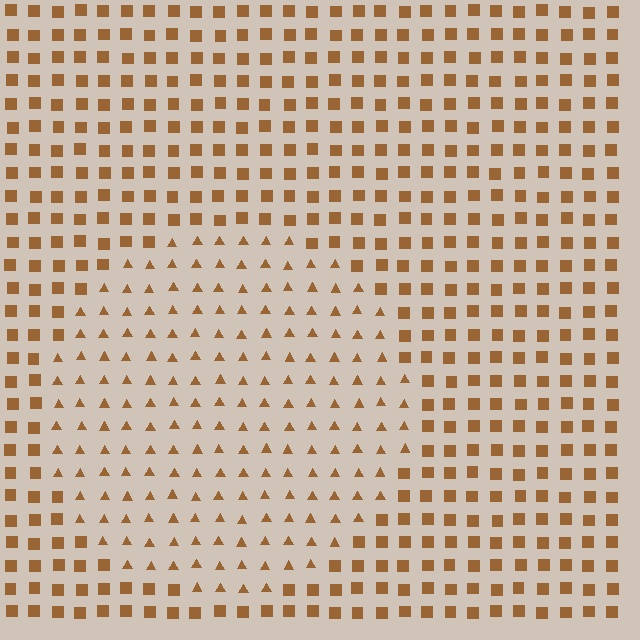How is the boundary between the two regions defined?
The boundary is defined by a change in element shape: triangles inside vs. squares outside. All elements share the same color and spacing.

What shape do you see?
I see a circle.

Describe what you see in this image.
The image is filled with small brown elements arranged in a uniform grid. A circle-shaped region contains triangles, while the surrounding area contains squares. The boundary is defined purely by the change in element shape.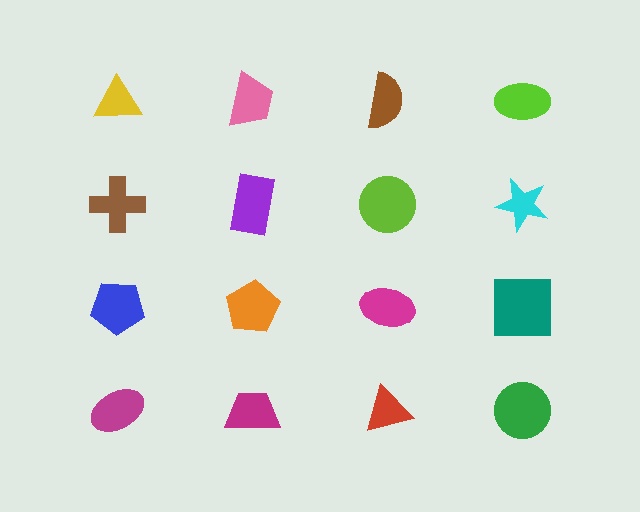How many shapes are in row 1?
4 shapes.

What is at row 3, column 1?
A blue pentagon.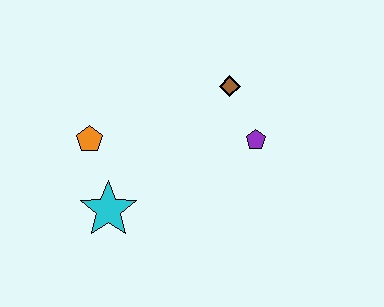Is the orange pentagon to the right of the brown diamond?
No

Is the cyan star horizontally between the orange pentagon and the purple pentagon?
Yes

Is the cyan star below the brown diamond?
Yes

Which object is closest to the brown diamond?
The purple pentagon is closest to the brown diamond.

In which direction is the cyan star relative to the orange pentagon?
The cyan star is below the orange pentagon.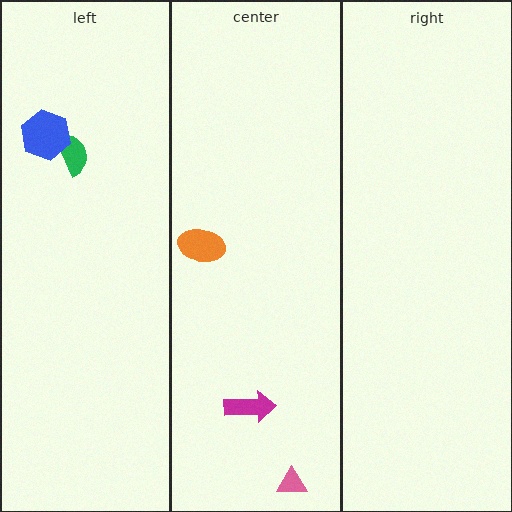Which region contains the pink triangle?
The center region.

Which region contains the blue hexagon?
The left region.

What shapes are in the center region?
The orange ellipse, the pink triangle, the magenta arrow.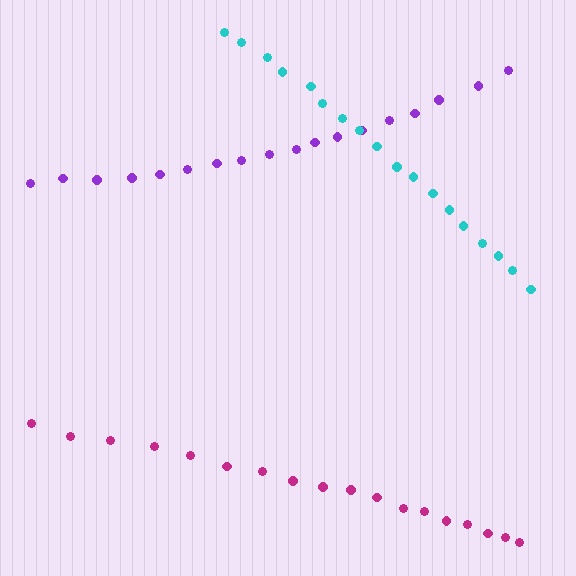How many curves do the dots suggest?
There are 3 distinct paths.